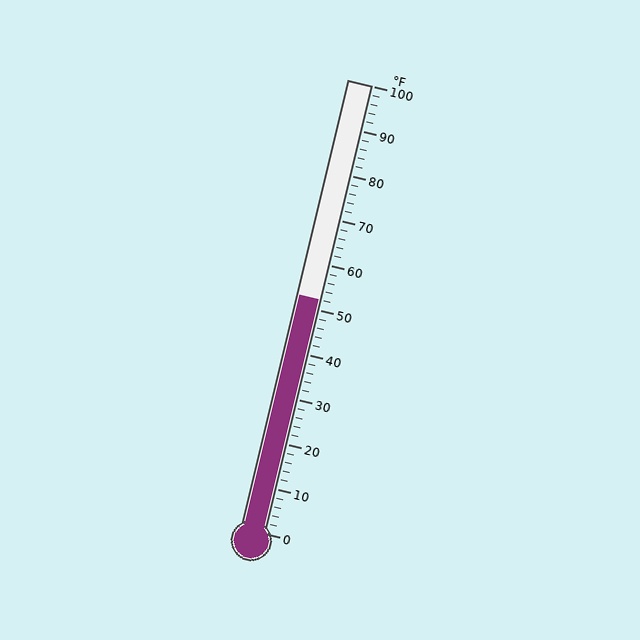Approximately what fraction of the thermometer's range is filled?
The thermometer is filled to approximately 50% of its range.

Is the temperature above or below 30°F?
The temperature is above 30°F.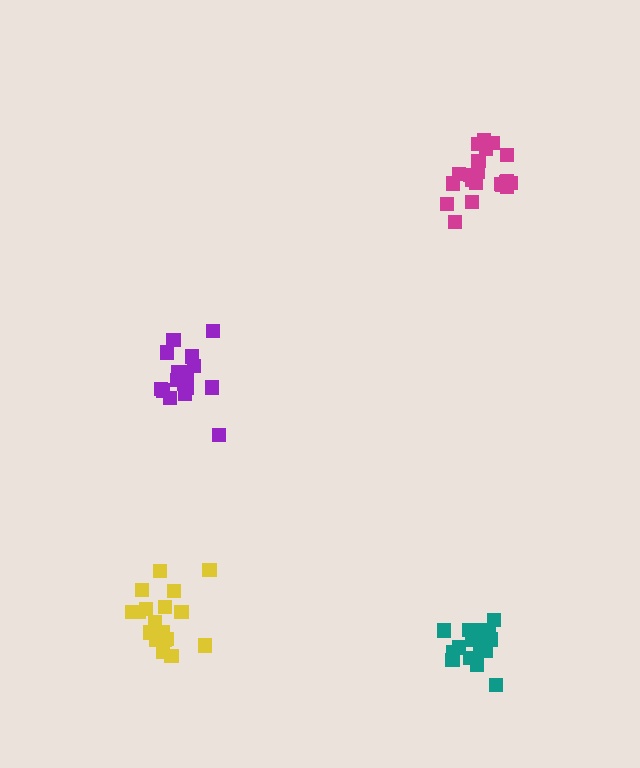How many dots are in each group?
Group 1: 20 dots, Group 2: 19 dots, Group 3: 21 dots, Group 4: 19 dots (79 total).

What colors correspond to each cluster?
The clusters are colored: purple, teal, magenta, yellow.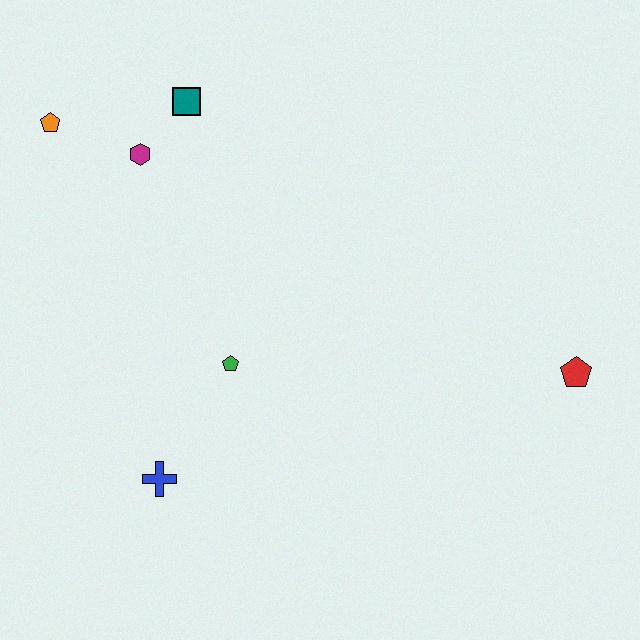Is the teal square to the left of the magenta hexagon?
No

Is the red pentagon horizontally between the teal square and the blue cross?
No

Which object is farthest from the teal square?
The red pentagon is farthest from the teal square.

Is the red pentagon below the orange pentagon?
Yes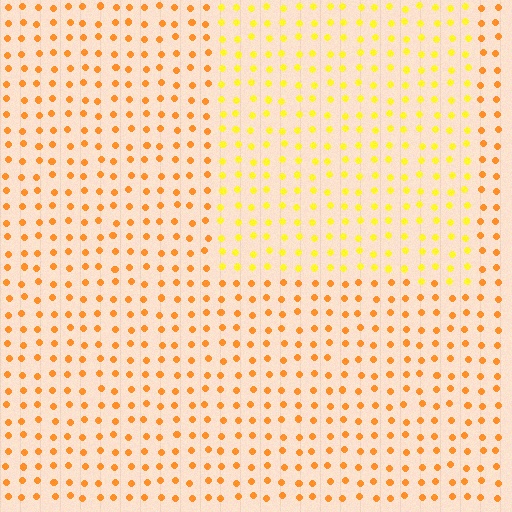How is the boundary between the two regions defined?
The boundary is defined purely by a slight shift in hue (about 29 degrees). Spacing, size, and orientation are identical on both sides.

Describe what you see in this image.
The image is filled with small orange elements in a uniform arrangement. A rectangle-shaped region is visible where the elements are tinted to a slightly different hue, forming a subtle color boundary.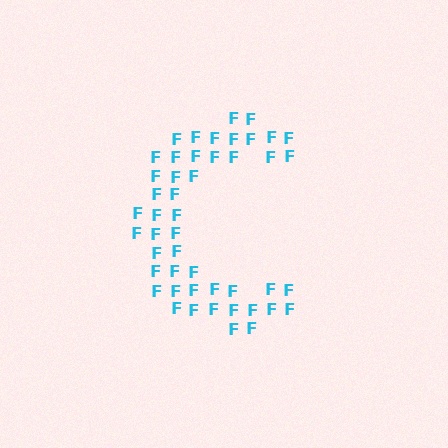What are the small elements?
The small elements are letter F's.